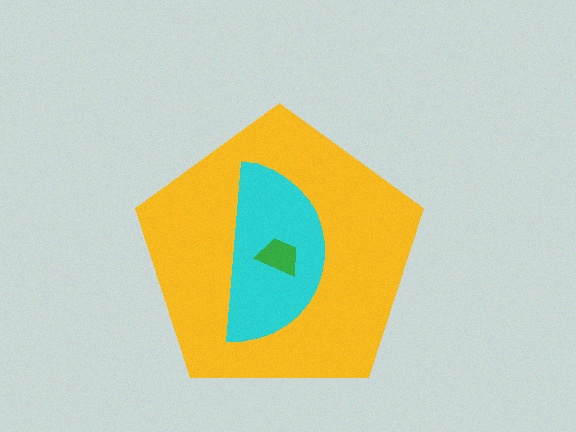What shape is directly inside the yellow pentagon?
The cyan semicircle.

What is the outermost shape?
The yellow pentagon.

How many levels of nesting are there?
3.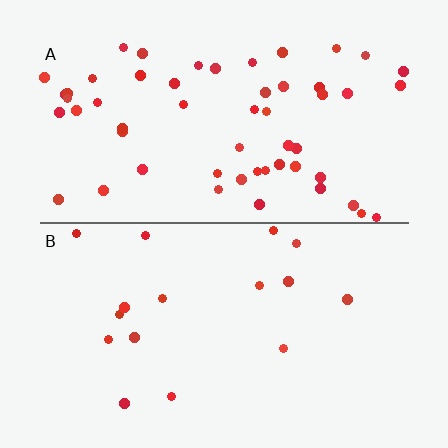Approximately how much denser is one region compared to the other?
Approximately 3.3× — region A over region B.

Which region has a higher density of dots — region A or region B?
A (the top).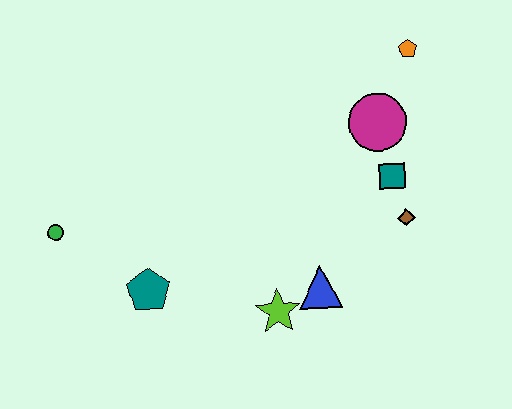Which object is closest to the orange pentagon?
The magenta circle is closest to the orange pentagon.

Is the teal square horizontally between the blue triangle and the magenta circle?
No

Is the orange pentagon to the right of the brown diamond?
Yes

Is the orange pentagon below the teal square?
No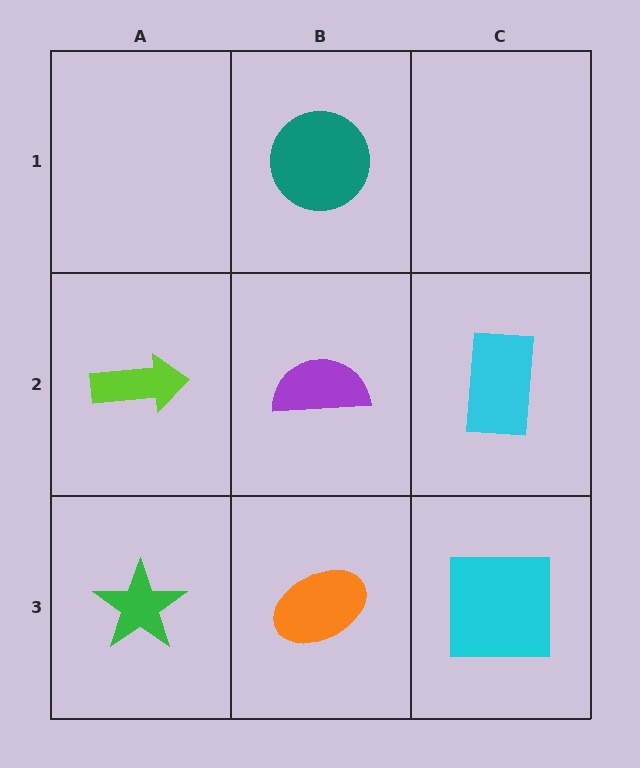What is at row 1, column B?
A teal circle.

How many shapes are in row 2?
3 shapes.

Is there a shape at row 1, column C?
No, that cell is empty.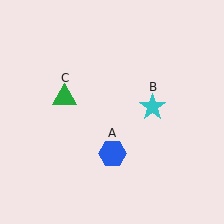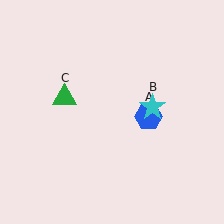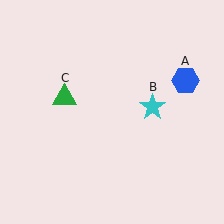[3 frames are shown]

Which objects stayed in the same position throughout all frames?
Cyan star (object B) and green triangle (object C) remained stationary.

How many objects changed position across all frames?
1 object changed position: blue hexagon (object A).